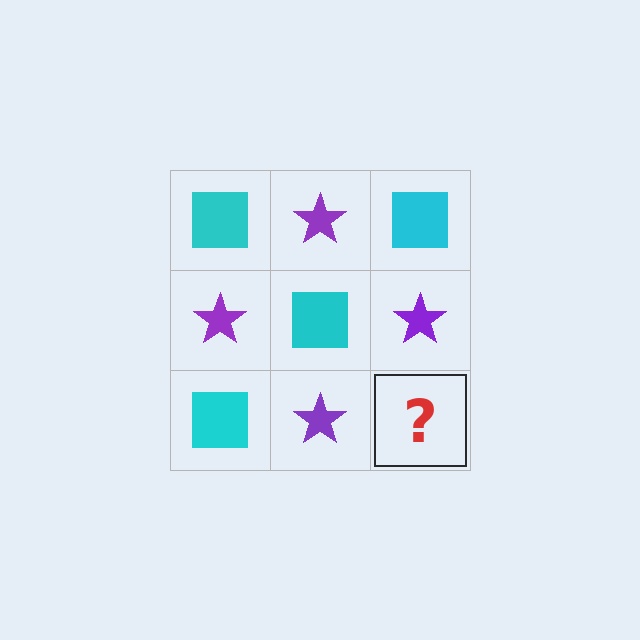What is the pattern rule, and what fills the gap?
The rule is that it alternates cyan square and purple star in a checkerboard pattern. The gap should be filled with a cyan square.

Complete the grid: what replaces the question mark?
The question mark should be replaced with a cyan square.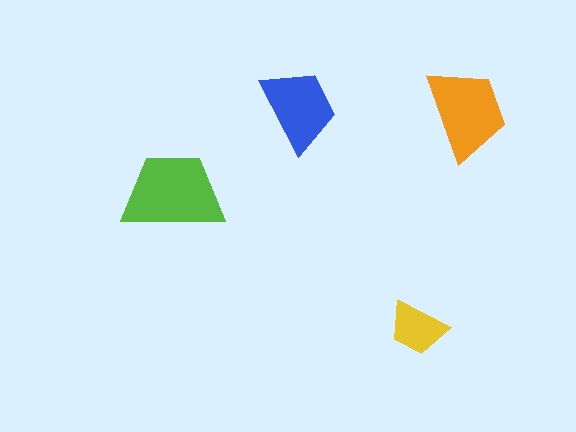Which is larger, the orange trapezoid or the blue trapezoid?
The orange one.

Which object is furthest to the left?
The lime trapezoid is leftmost.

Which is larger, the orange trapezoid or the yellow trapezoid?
The orange one.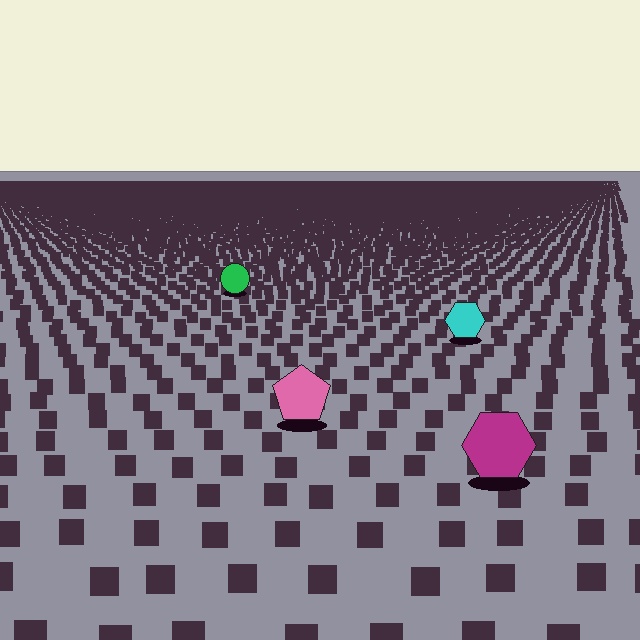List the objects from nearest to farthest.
From nearest to farthest: the magenta hexagon, the pink pentagon, the cyan hexagon, the green circle.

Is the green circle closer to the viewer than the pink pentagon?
No. The pink pentagon is closer — you can tell from the texture gradient: the ground texture is coarser near it.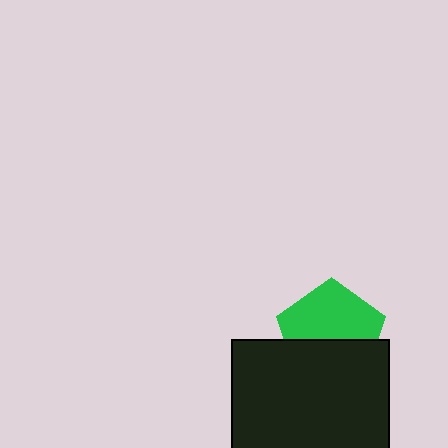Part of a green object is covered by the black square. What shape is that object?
It is a pentagon.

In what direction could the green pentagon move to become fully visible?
The green pentagon could move up. That would shift it out from behind the black square entirely.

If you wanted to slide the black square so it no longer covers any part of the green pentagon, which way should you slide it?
Slide it down — that is the most direct way to separate the two shapes.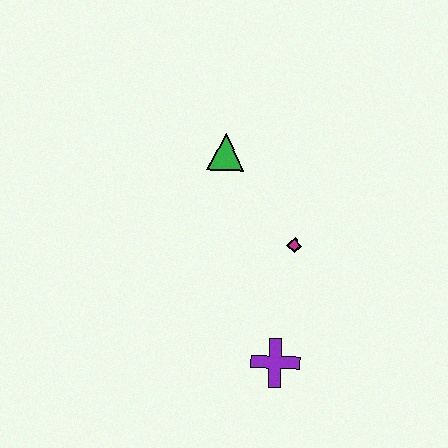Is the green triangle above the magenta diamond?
Yes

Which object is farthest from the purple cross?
The green triangle is farthest from the purple cross.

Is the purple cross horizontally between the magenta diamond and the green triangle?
Yes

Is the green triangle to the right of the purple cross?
No